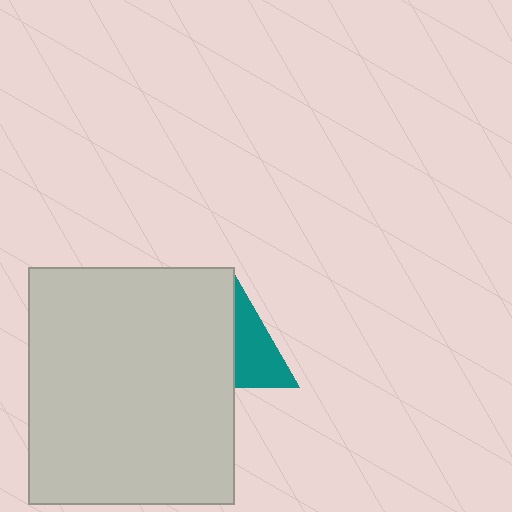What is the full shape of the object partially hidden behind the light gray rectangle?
The partially hidden object is a teal triangle.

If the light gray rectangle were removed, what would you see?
You would see the complete teal triangle.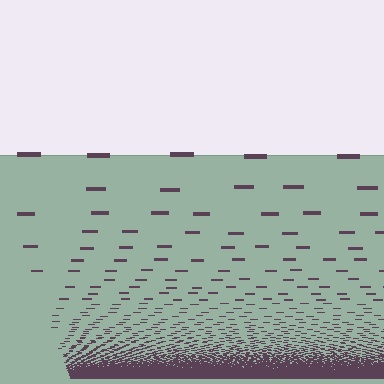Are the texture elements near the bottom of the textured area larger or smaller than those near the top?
Smaller. The gradient is inverted — elements near the bottom are smaller and denser.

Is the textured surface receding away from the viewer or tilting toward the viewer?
The surface appears to tilt toward the viewer. Texture elements get larger and sparser toward the top.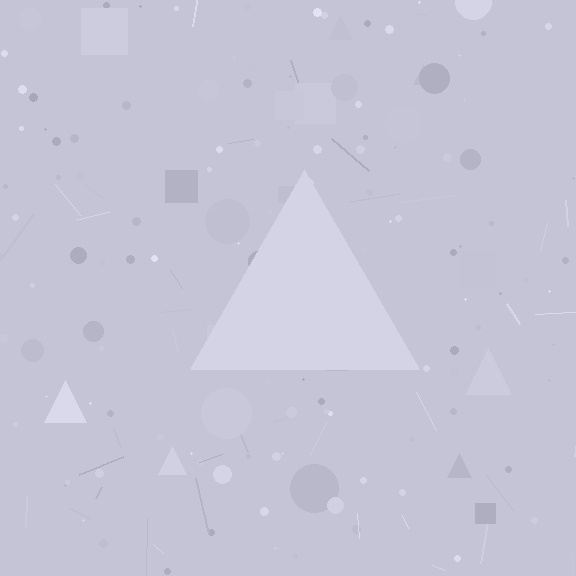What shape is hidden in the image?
A triangle is hidden in the image.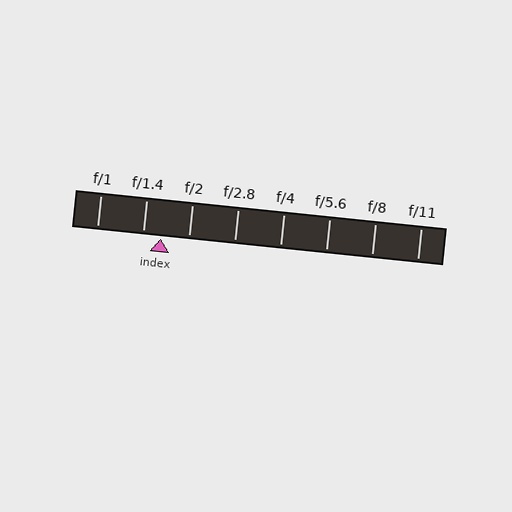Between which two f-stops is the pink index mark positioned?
The index mark is between f/1.4 and f/2.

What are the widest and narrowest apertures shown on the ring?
The widest aperture shown is f/1 and the narrowest is f/11.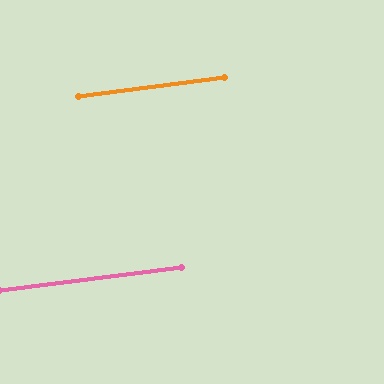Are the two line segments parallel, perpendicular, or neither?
Parallel — their directions differ by only 0.1°.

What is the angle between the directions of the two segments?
Approximately 0 degrees.